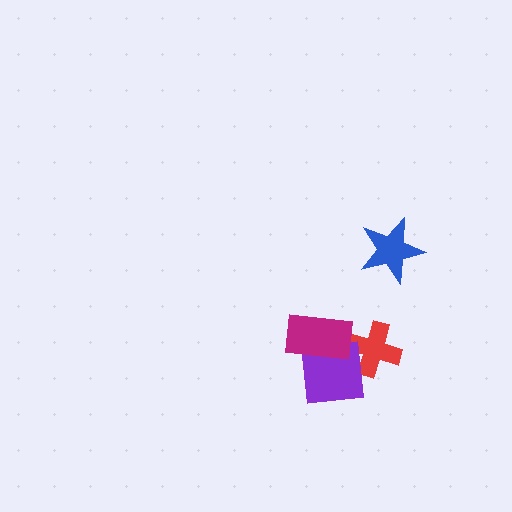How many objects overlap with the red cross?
1 object overlaps with the red cross.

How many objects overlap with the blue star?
0 objects overlap with the blue star.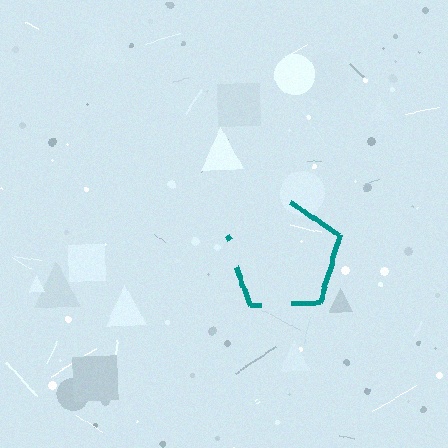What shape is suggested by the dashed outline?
The dashed outline suggests a pentagon.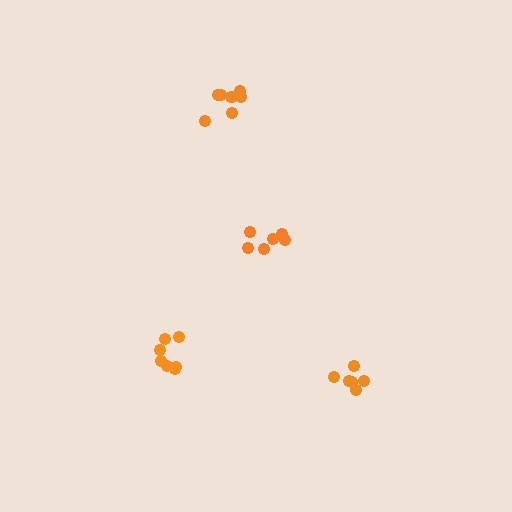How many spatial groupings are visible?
There are 4 spatial groupings.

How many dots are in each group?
Group 1: 6 dots, Group 2: 6 dots, Group 3: 8 dots, Group 4: 7 dots (27 total).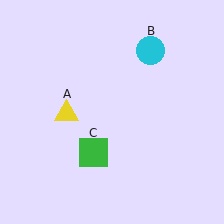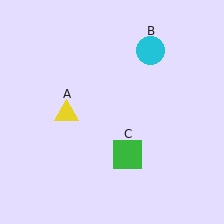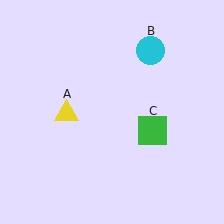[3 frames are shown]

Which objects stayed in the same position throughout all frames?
Yellow triangle (object A) and cyan circle (object B) remained stationary.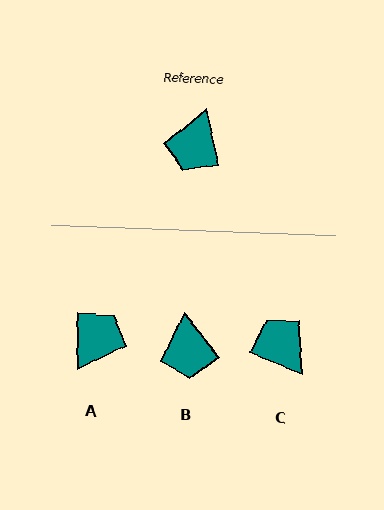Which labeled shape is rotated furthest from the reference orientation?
A, about 167 degrees away.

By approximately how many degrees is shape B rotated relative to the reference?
Approximately 26 degrees counter-clockwise.